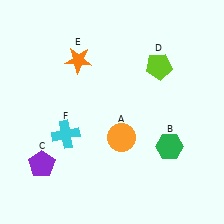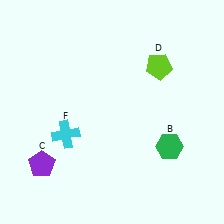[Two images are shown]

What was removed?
The orange star (E), the orange circle (A) were removed in Image 2.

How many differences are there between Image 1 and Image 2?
There are 2 differences between the two images.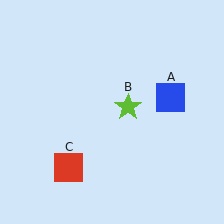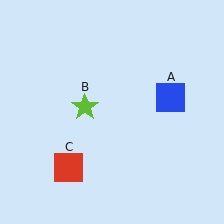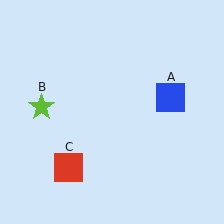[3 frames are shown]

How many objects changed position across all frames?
1 object changed position: lime star (object B).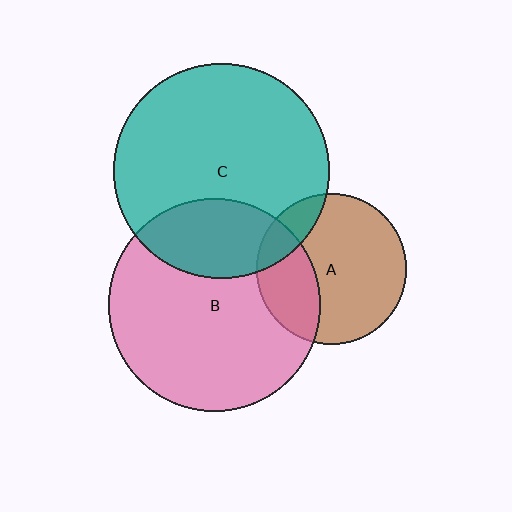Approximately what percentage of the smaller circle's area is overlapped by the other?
Approximately 15%.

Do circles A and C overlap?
Yes.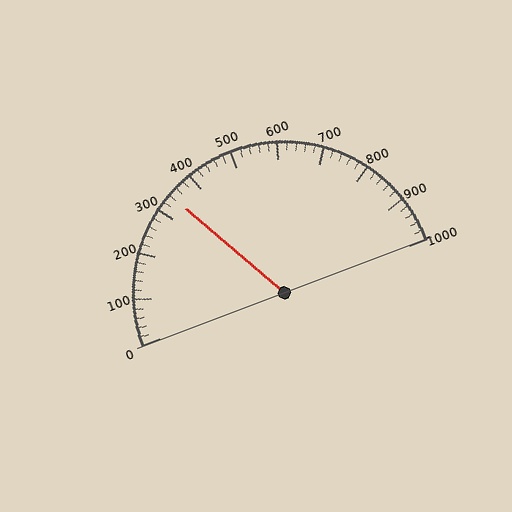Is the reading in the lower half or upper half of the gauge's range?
The reading is in the lower half of the range (0 to 1000).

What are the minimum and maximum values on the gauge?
The gauge ranges from 0 to 1000.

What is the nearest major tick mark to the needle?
The nearest major tick mark is 300.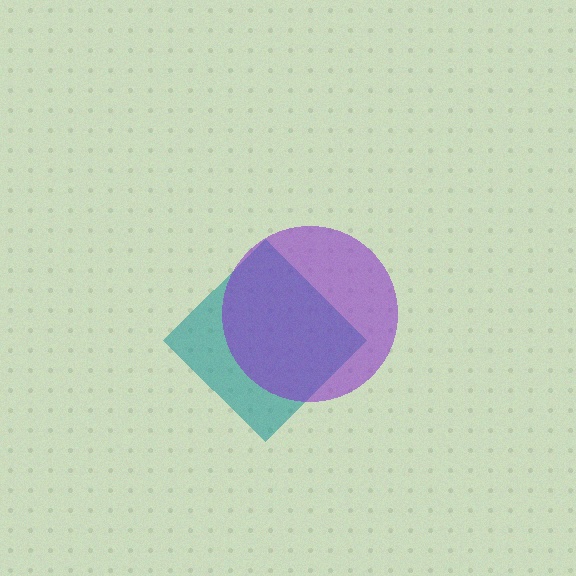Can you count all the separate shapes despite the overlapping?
Yes, there are 2 separate shapes.